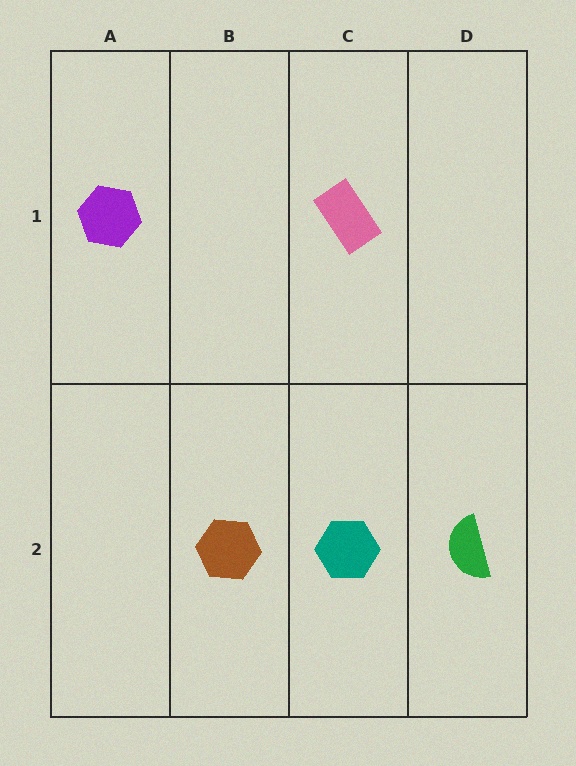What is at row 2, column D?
A green semicircle.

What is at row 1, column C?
A pink rectangle.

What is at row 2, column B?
A brown hexagon.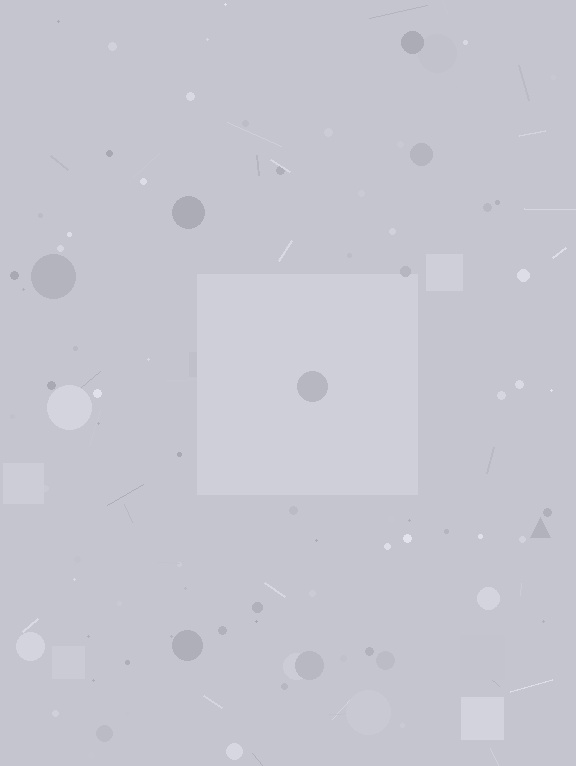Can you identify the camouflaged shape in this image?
The camouflaged shape is a square.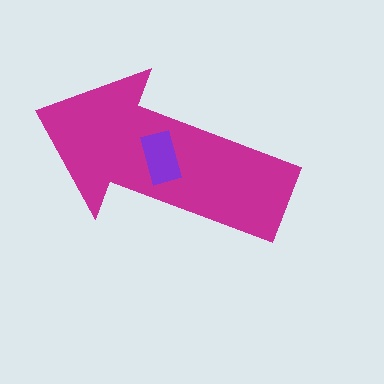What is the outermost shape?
The magenta arrow.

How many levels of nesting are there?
2.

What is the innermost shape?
The purple rectangle.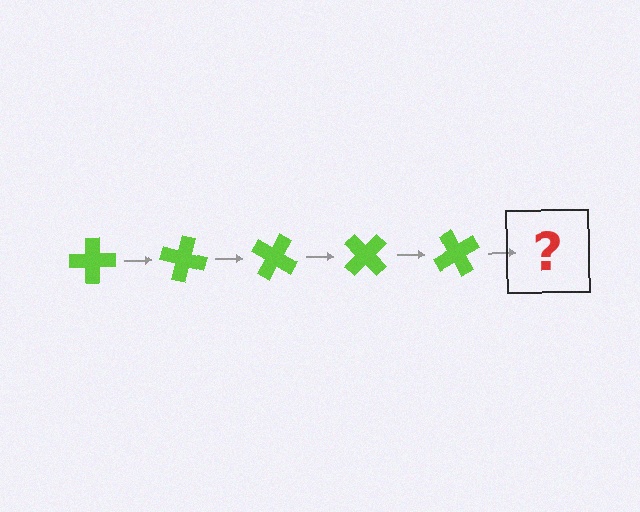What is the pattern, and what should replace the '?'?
The pattern is that the cross rotates 15 degrees each step. The '?' should be a lime cross rotated 75 degrees.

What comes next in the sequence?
The next element should be a lime cross rotated 75 degrees.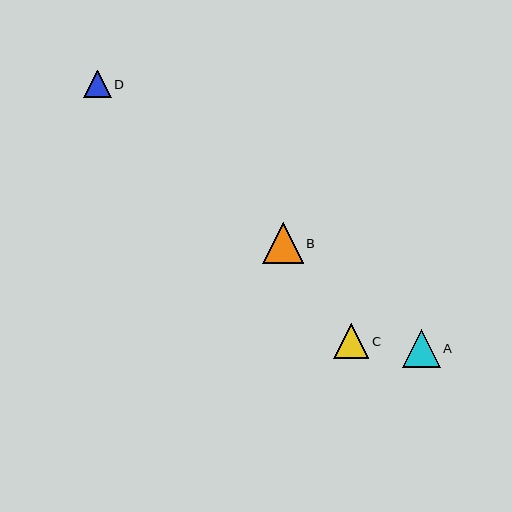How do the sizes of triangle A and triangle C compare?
Triangle A and triangle C are approximately the same size.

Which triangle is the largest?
Triangle B is the largest with a size of approximately 41 pixels.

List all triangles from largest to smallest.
From largest to smallest: B, A, C, D.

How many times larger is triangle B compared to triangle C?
Triangle B is approximately 1.2 times the size of triangle C.